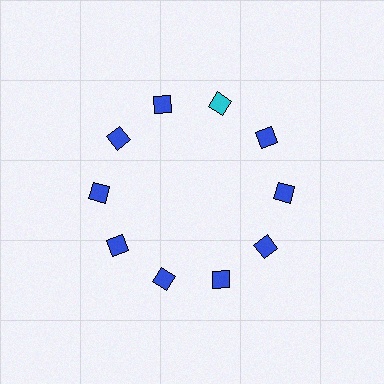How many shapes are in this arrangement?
There are 10 shapes arranged in a ring pattern.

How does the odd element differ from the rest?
It has a different color: cyan instead of blue.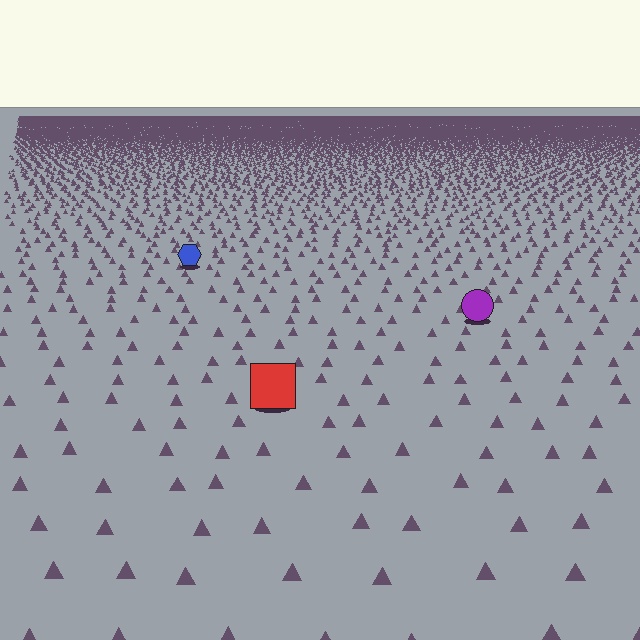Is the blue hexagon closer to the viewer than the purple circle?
No. The purple circle is closer — you can tell from the texture gradient: the ground texture is coarser near it.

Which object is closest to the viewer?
The red square is closest. The texture marks near it are larger and more spread out.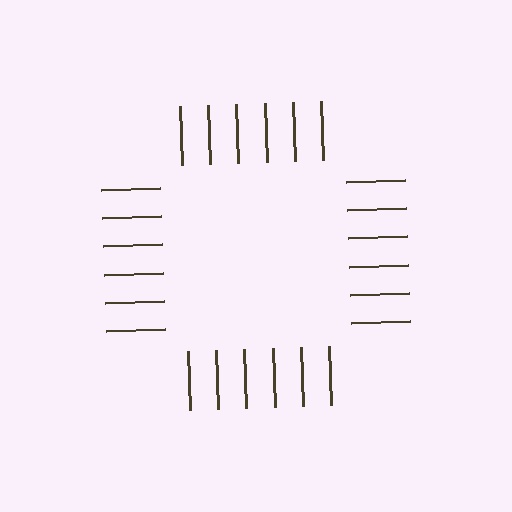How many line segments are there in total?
24 — 6 along each of the 4 edges.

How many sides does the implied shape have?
4 sides — the line-ends trace a square.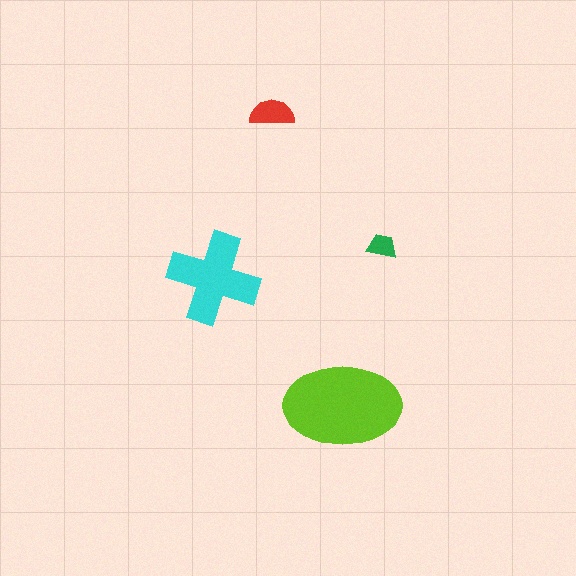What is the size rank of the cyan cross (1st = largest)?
2nd.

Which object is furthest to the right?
The green trapezoid is rightmost.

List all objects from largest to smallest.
The lime ellipse, the cyan cross, the red semicircle, the green trapezoid.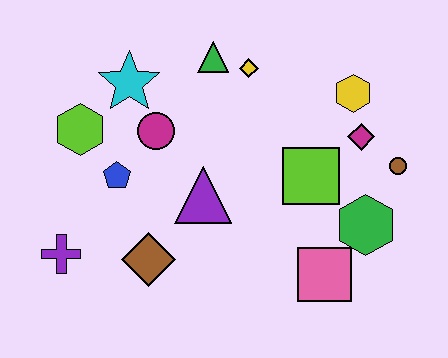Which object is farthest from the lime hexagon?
The brown circle is farthest from the lime hexagon.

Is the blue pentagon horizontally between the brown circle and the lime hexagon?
Yes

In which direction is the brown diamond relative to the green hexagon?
The brown diamond is to the left of the green hexagon.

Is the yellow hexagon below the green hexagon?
No